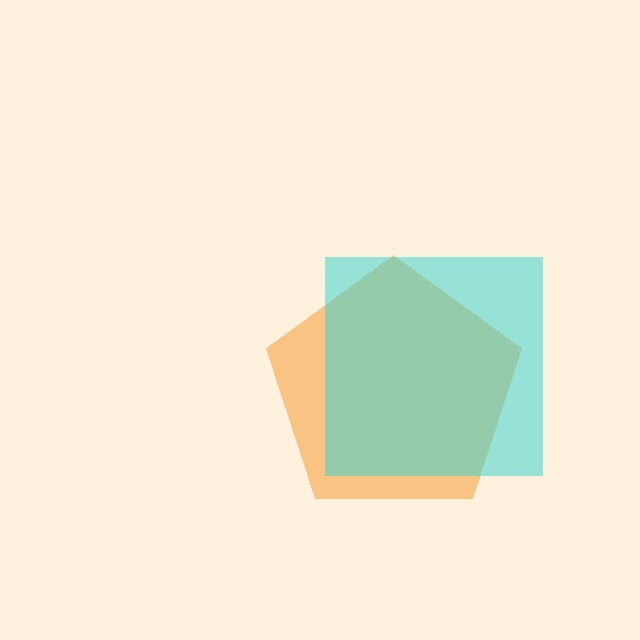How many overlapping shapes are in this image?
There are 2 overlapping shapes in the image.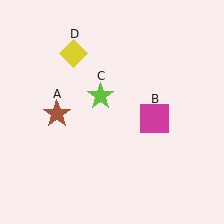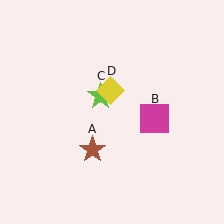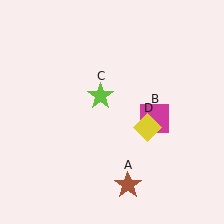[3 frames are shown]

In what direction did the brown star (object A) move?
The brown star (object A) moved down and to the right.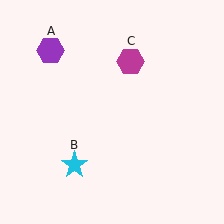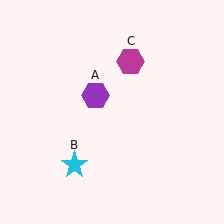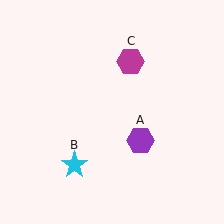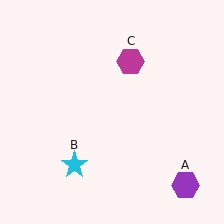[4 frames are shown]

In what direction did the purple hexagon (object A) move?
The purple hexagon (object A) moved down and to the right.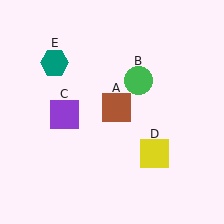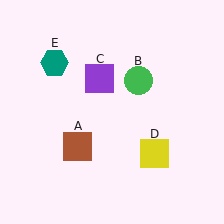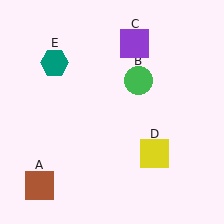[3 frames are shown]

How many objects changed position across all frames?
2 objects changed position: brown square (object A), purple square (object C).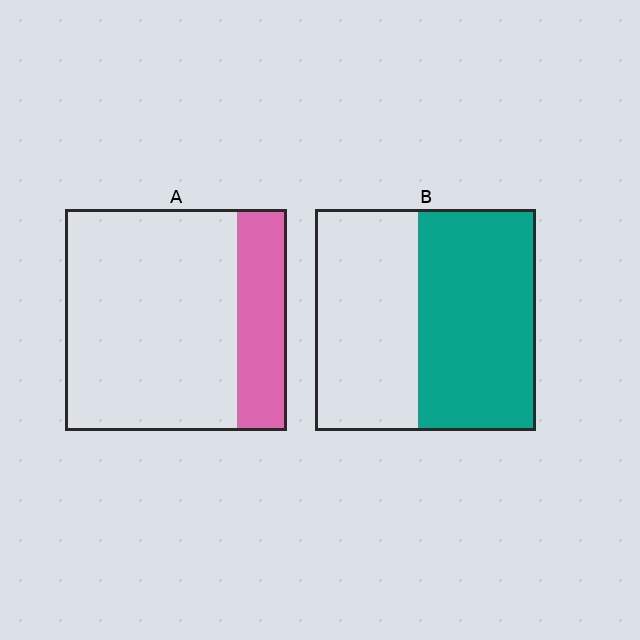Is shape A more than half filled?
No.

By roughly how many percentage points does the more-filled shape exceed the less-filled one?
By roughly 30 percentage points (B over A).